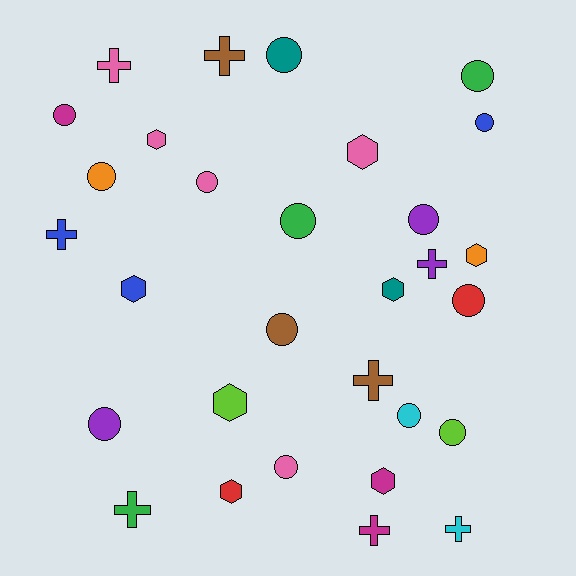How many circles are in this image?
There are 14 circles.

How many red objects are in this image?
There are 2 red objects.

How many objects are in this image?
There are 30 objects.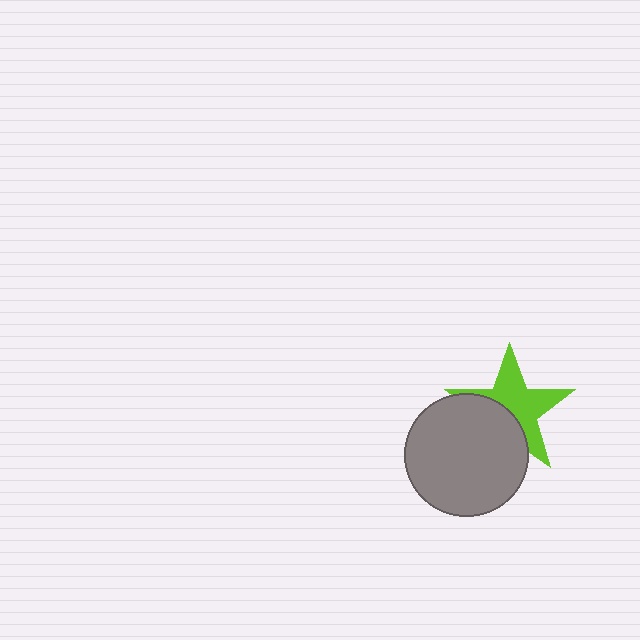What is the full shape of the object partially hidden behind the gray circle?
The partially hidden object is a lime star.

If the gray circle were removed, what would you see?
You would see the complete lime star.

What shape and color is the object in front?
The object in front is a gray circle.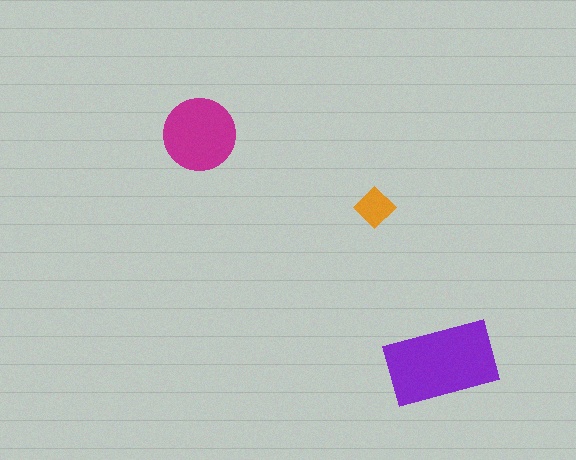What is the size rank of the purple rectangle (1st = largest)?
1st.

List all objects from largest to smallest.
The purple rectangle, the magenta circle, the orange diamond.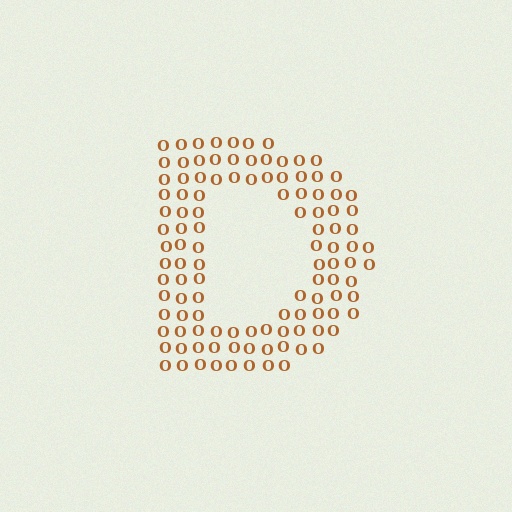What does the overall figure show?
The overall figure shows the letter D.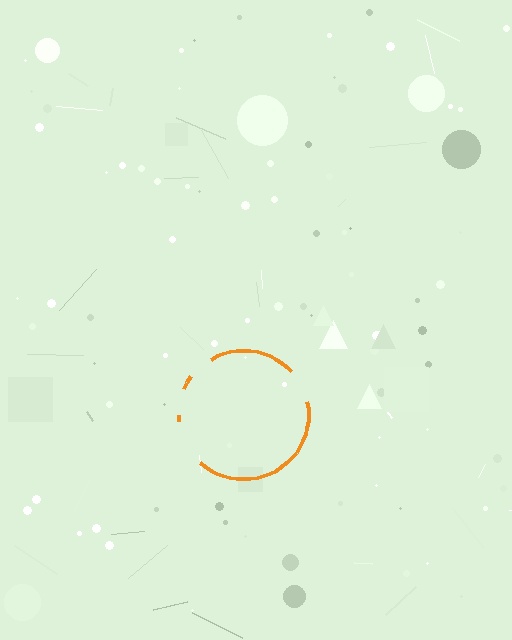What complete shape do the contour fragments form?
The contour fragments form a circle.